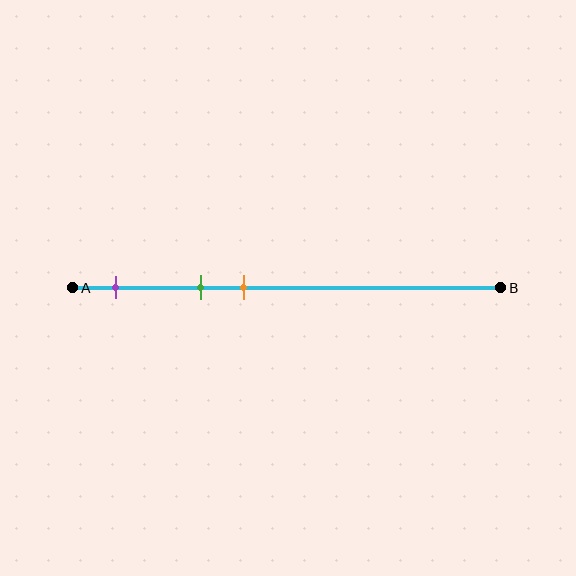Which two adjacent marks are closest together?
The green and orange marks are the closest adjacent pair.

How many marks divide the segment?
There are 3 marks dividing the segment.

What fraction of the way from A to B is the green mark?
The green mark is approximately 30% (0.3) of the way from A to B.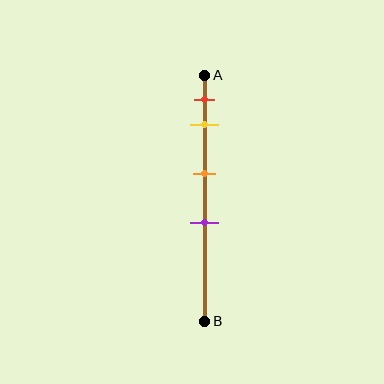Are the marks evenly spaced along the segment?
No, the marks are not evenly spaced.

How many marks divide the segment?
There are 4 marks dividing the segment.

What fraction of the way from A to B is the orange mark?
The orange mark is approximately 40% (0.4) of the way from A to B.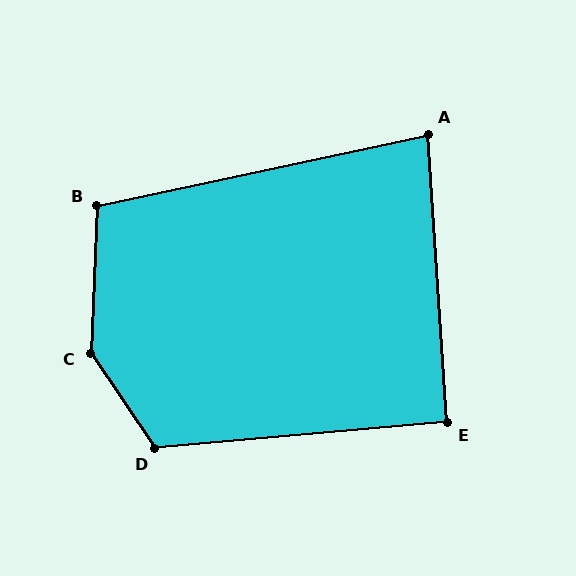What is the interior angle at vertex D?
Approximately 119 degrees (obtuse).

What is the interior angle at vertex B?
Approximately 105 degrees (obtuse).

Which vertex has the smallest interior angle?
A, at approximately 82 degrees.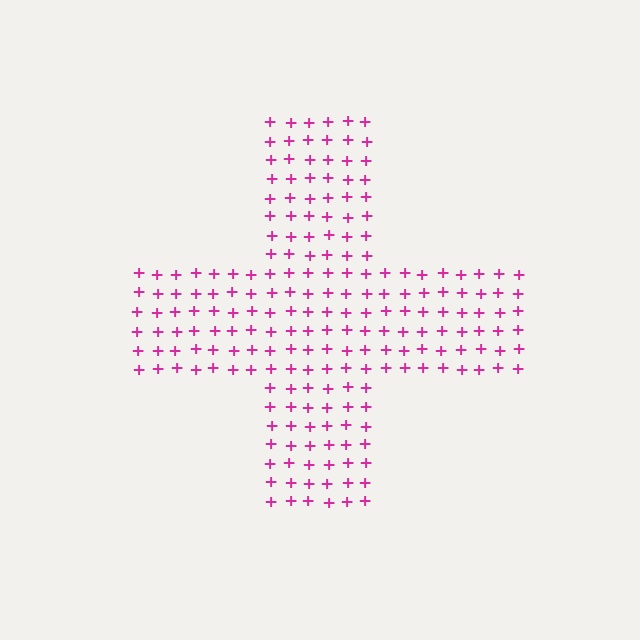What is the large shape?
The large shape is a cross.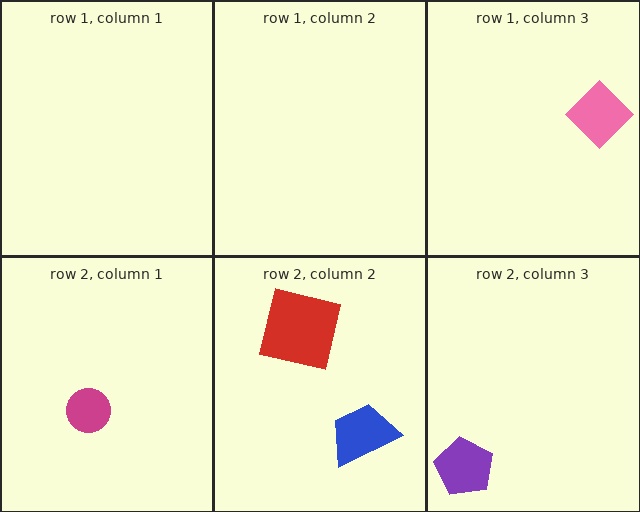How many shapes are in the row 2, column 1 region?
1.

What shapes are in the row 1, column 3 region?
The pink diamond.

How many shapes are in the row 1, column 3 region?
1.